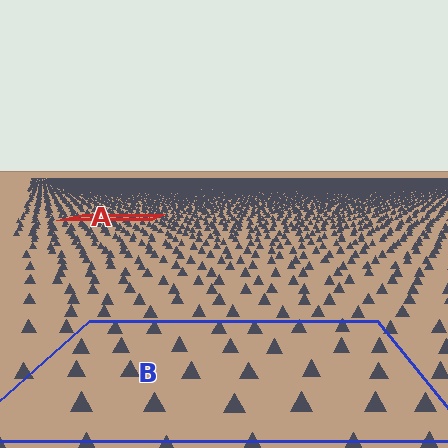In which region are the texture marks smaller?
The texture marks are smaller in region A, because it is farther away.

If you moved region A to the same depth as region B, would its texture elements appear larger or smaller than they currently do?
They would appear larger. At a closer depth, the same texture elements are projected at a bigger on-screen size.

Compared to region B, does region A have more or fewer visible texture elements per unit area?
Region A has more texture elements per unit area — they are packed more densely because it is farther away.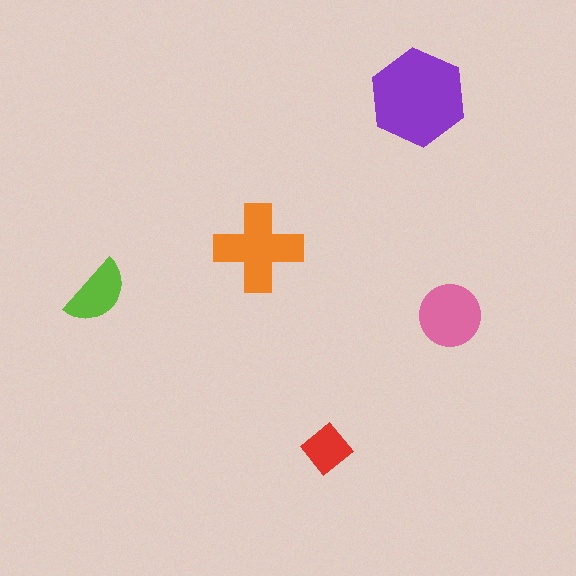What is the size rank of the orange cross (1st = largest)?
2nd.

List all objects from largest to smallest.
The purple hexagon, the orange cross, the pink circle, the lime semicircle, the red diamond.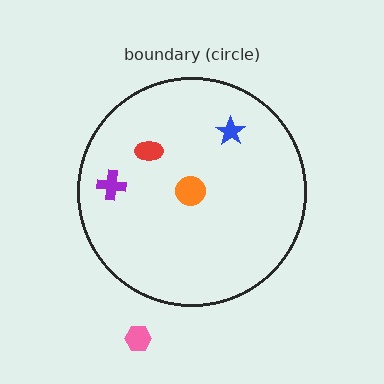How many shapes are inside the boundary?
4 inside, 1 outside.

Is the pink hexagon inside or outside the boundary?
Outside.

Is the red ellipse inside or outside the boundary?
Inside.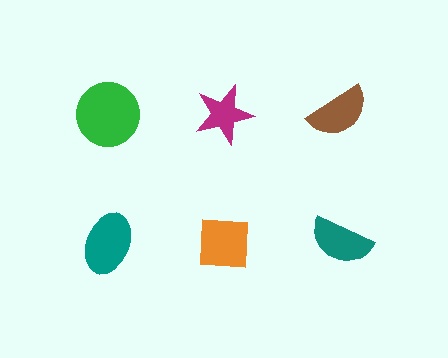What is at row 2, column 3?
A teal semicircle.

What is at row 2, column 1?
A teal ellipse.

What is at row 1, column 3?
A brown semicircle.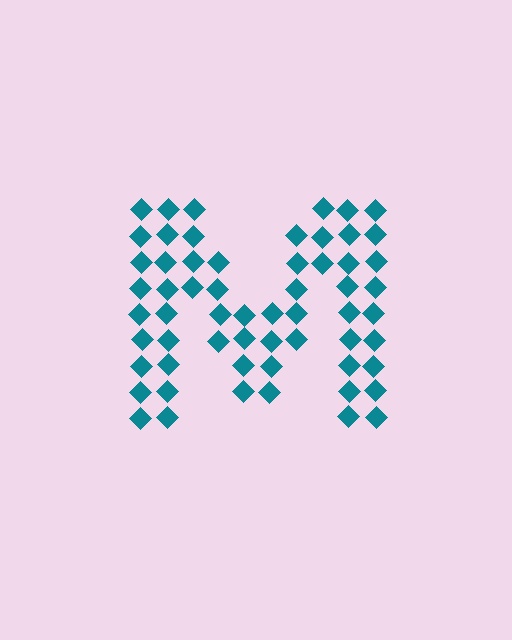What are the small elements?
The small elements are diamonds.